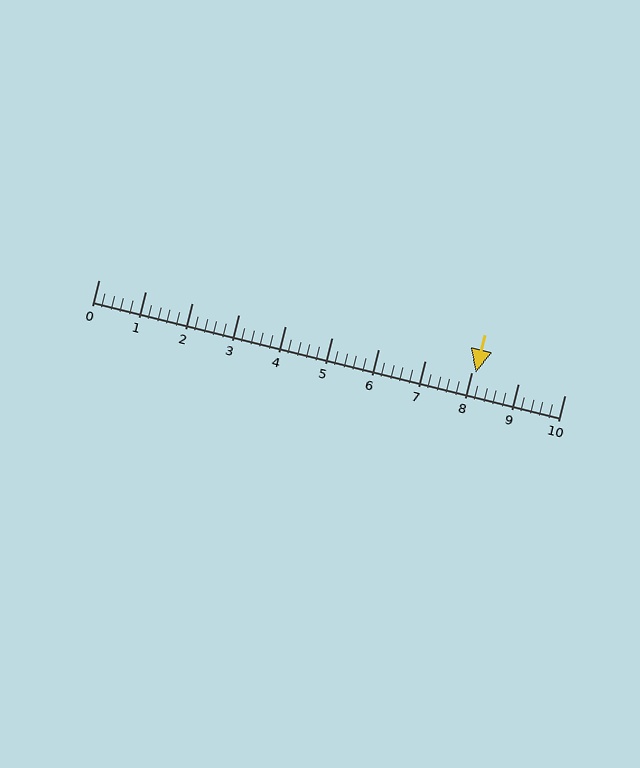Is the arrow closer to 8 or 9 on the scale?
The arrow is closer to 8.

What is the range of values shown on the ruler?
The ruler shows values from 0 to 10.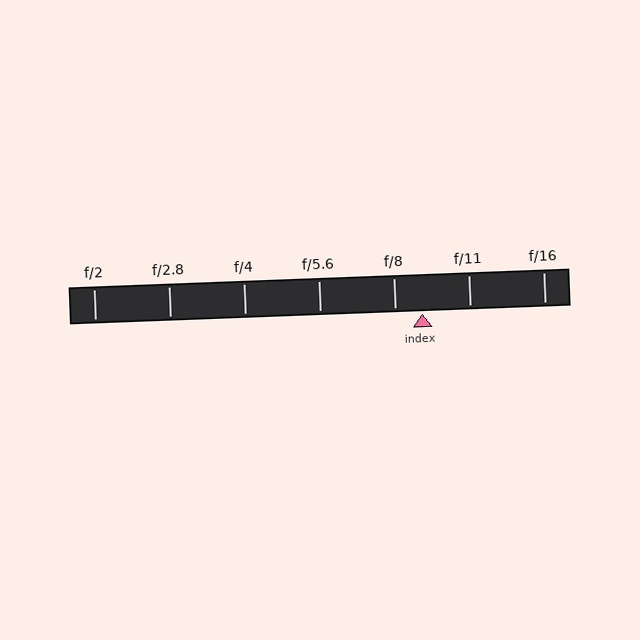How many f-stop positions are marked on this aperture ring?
There are 7 f-stop positions marked.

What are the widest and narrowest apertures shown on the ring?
The widest aperture shown is f/2 and the narrowest is f/16.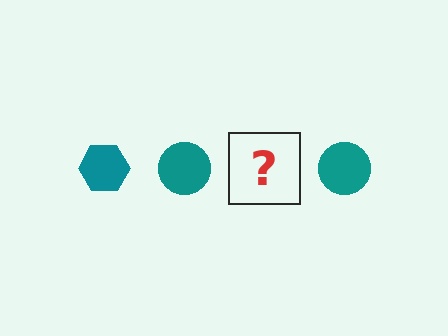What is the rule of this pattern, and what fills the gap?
The rule is that the pattern cycles through hexagon, circle shapes in teal. The gap should be filled with a teal hexagon.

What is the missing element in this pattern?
The missing element is a teal hexagon.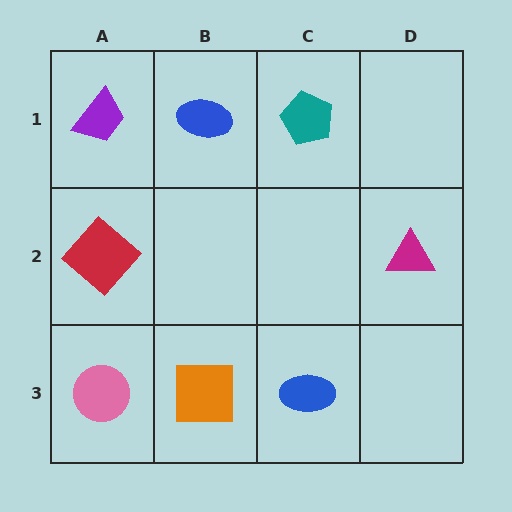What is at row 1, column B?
A blue ellipse.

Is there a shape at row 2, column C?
No, that cell is empty.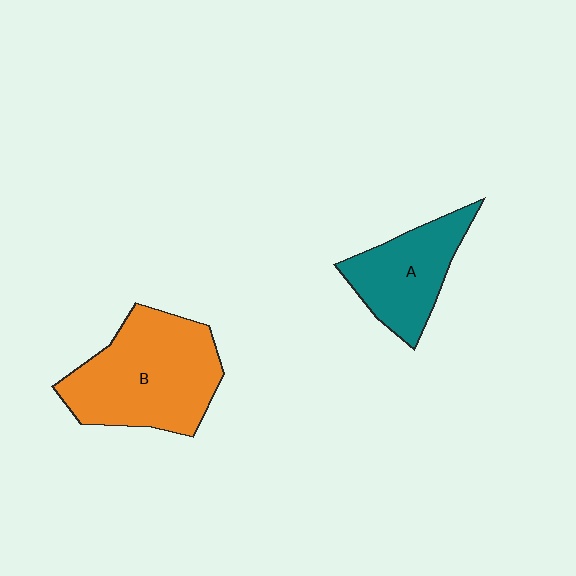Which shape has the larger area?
Shape B (orange).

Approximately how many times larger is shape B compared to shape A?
Approximately 1.6 times.